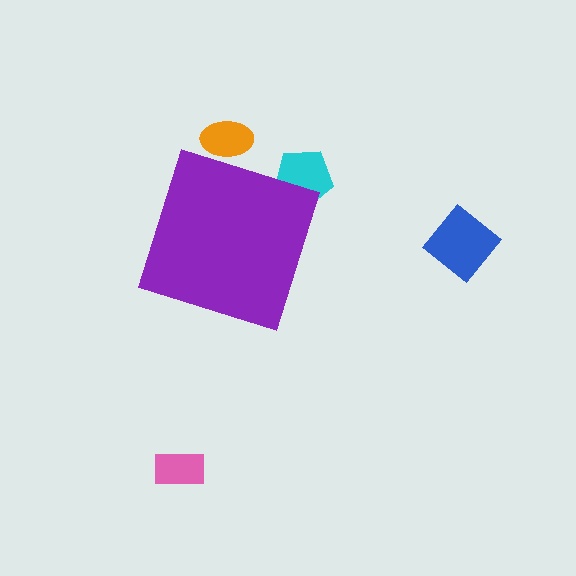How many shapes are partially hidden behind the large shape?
2 shapes are partially hidden.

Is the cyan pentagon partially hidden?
Yes, the cyan pentagon is partially hidden behind the purple diamond.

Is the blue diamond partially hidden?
No, the blue diamond is fully visible.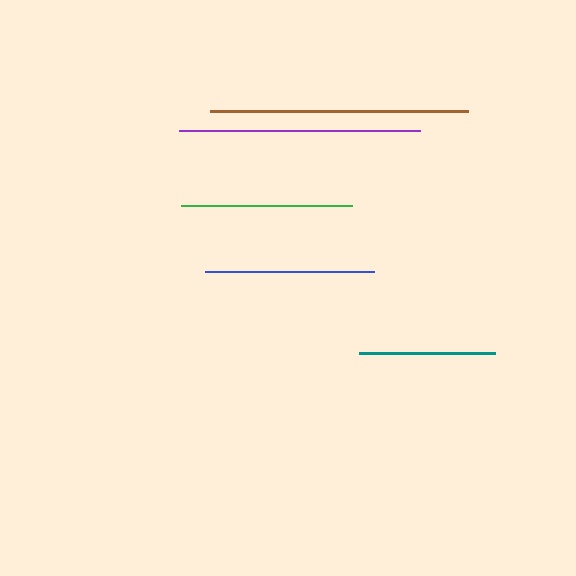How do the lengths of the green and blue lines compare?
The green and blue lines are approximately the same length.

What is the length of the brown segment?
The brown segment is approximately 258 pixels long.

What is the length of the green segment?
The green segment is approximately 172 pixels long.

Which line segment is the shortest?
The teal line is the shortest at approximately 136 pixels.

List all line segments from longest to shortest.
From longest to shortest: brown, purple, green, blue, teal.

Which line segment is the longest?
The brown line is the longest at approximately 258 pixels.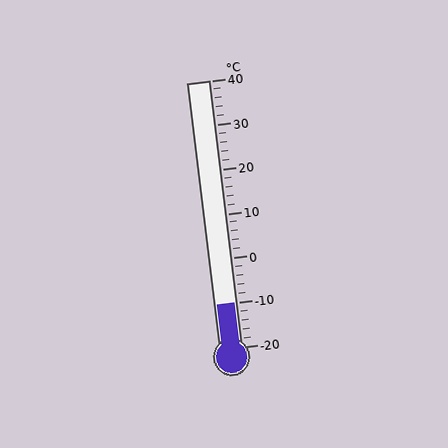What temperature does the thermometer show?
The thermometer shows approximately -10°C.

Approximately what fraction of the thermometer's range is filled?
The thermometer is filled to approximately 15% of its range.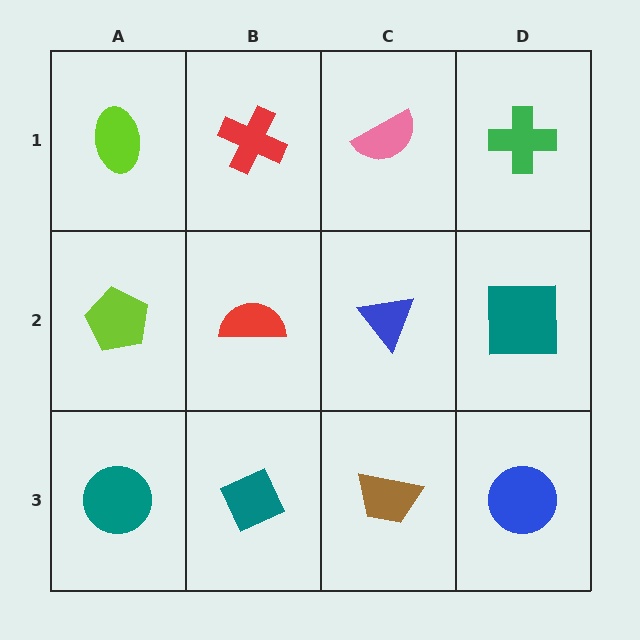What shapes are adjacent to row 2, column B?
A red cross (row 1, column B), a teal diamond (row 3, column B), a lime pentagon (row 2, column A), a blue triangle (row 2, column C).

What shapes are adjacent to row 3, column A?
A lime pentagon (row 2, column A), a teal diamond (row 3, column B).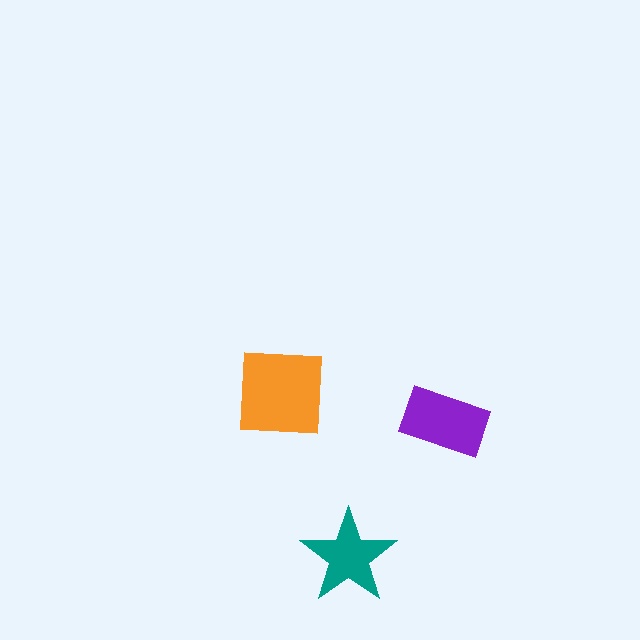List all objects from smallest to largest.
The teal star, the purple rectangle, the orange square.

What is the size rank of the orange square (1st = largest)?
1st.